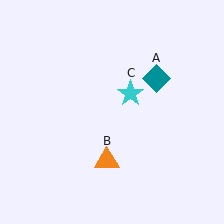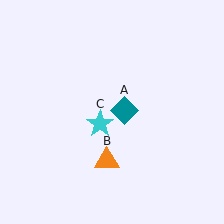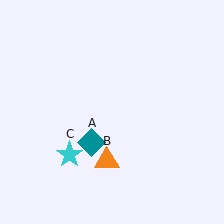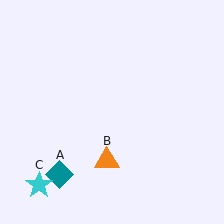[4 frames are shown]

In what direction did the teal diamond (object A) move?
The teal diamond (object A) moved down and to the left.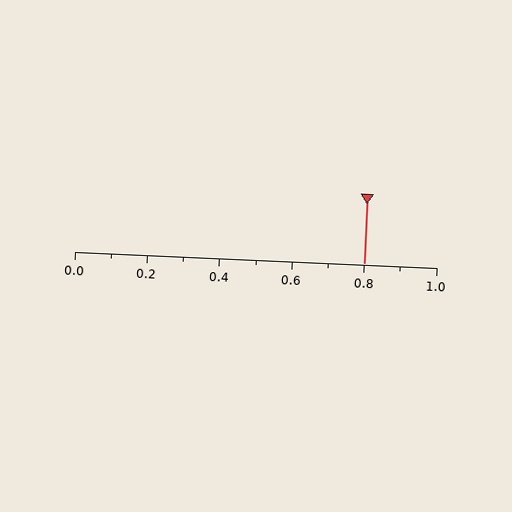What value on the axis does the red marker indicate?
The marker indicates approximately 0.8.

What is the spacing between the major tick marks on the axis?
The major ticks are spaced 0.2 apart.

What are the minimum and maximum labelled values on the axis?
The axis runs from 0.0 to 1.0.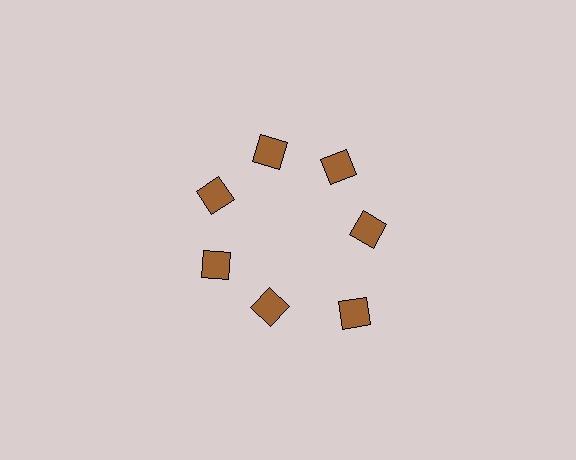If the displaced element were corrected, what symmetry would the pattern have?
It would have 7-fold rotational symmetry — the pattern would map onto itself every 51 degrees.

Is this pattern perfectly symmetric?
No. The 7 brown diamonds are arranged in a ring, but one element near the 5 o'clock position is pushed outward from the center, breaking the 7-fold rotational symmetry.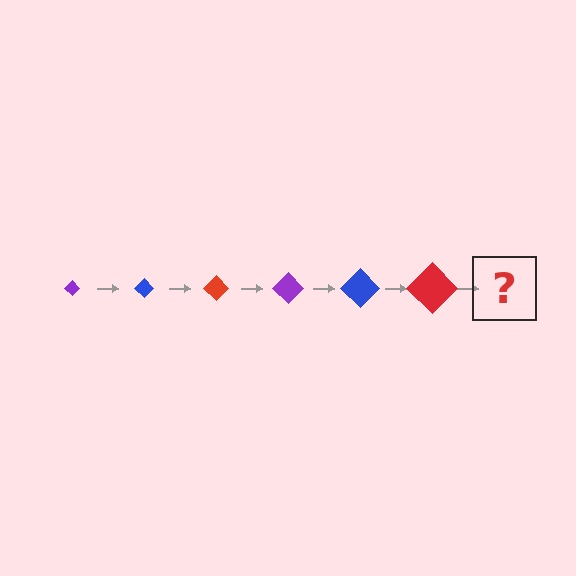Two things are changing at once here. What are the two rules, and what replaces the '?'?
The two rules are that the diamond grows larger each step and the color cycles through purple, blue, and red. The '?' should be a purple diamond, larger than the previous one.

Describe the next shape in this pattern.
It should be a purple diamond, larger than the previous one.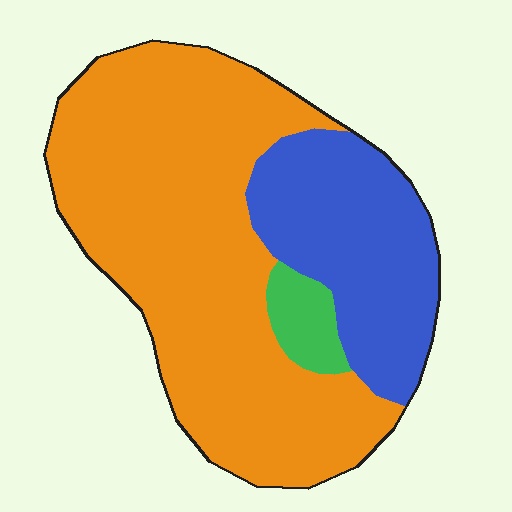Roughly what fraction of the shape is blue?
Blue takes up about one quarter (1/4) of the shape.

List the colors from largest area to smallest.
From largest to smallest: orange, blue, green.